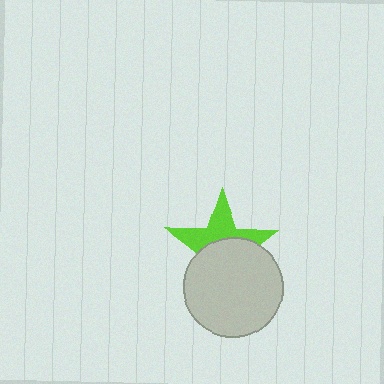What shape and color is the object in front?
The object in front is a light gray circle.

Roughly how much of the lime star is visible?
About half of it is visible (roughly 45%).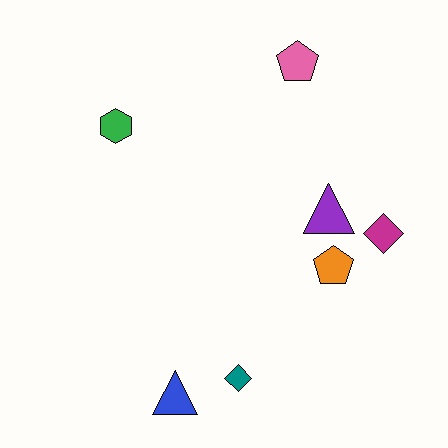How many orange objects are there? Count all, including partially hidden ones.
There is 1 orange object.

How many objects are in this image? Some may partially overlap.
There are 7 objects.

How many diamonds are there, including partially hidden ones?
There are 2 diamonds.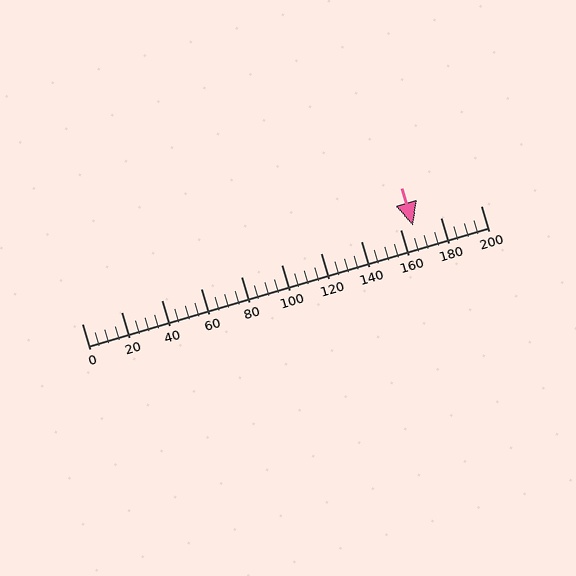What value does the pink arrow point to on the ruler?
The pink arrow points to approximately 166.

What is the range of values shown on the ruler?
The ruler shows values from 0 to 200.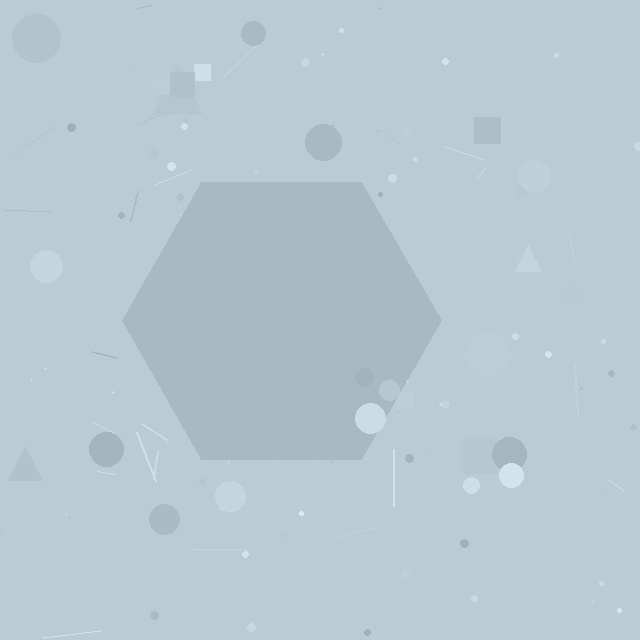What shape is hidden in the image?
A hexagon is hidden in the image.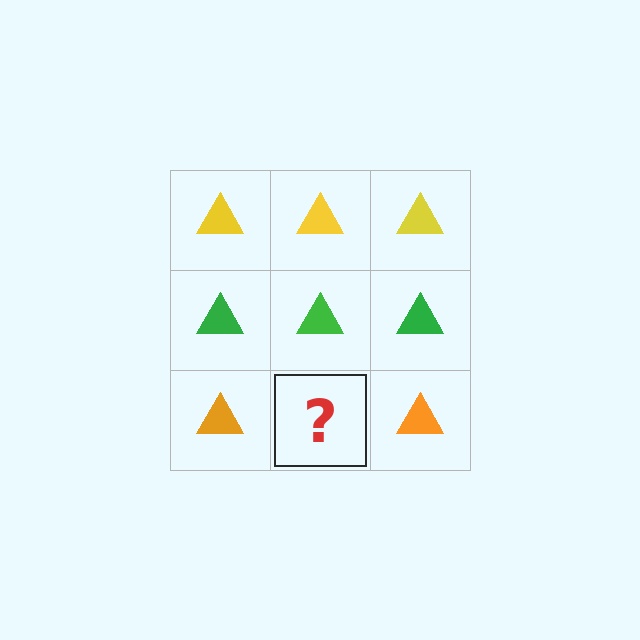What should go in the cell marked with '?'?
The missing cell should contain an orange triangle.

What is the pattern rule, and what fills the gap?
The rule is that each row has a consistent color. The gap should be filled with an orange triangle.